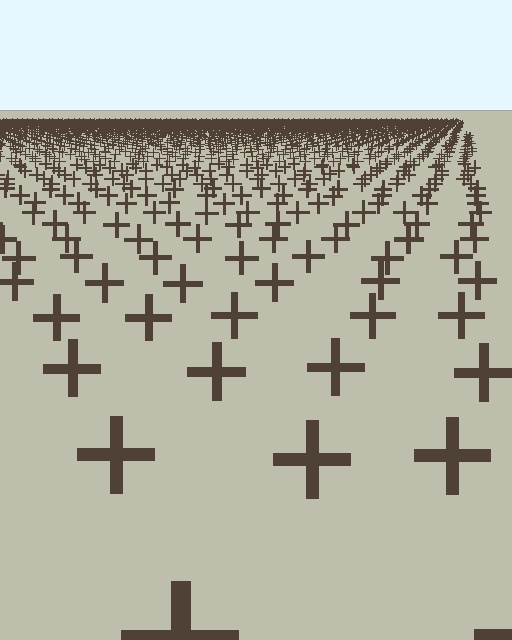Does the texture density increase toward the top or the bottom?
Density increases toward the top.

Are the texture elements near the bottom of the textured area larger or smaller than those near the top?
Larger. Near the bottom, elements are closer to the viewer and appear at a bigger on-screen size.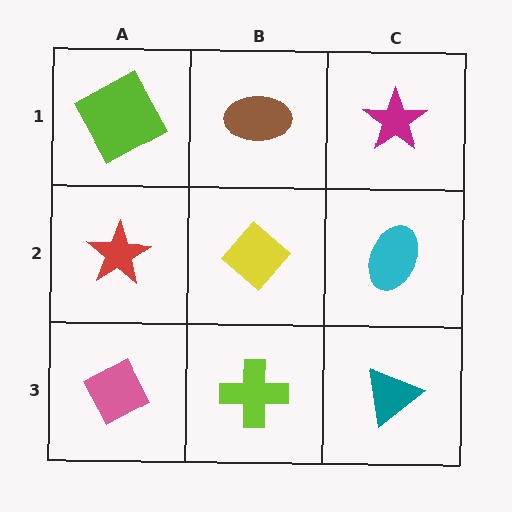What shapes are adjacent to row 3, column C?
A cyan ellipse (row 2, column C), a lime cross (row 3, column B).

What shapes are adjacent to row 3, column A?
A red star (row 2, column A), a lime cross (row 3, column B).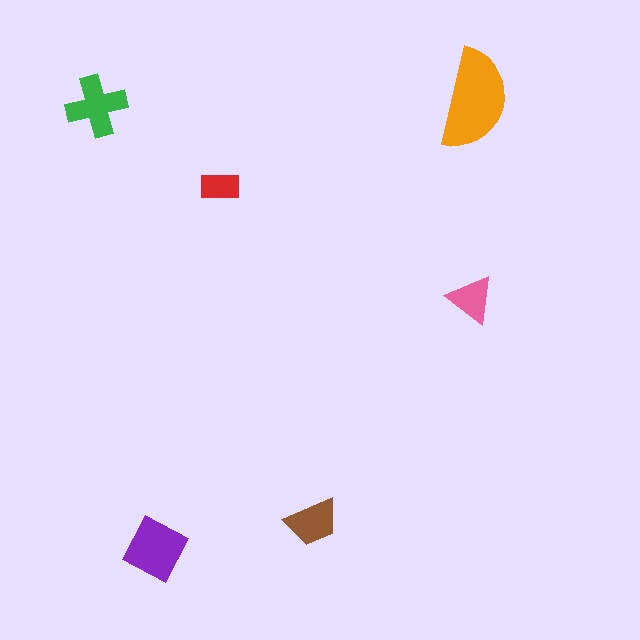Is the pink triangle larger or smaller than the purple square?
Smaller.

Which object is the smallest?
The red rectangle.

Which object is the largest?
The orange semicircle.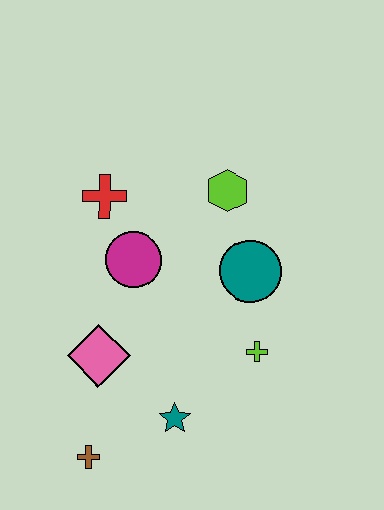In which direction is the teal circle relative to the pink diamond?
The teal circle is to the right of the pink diamond.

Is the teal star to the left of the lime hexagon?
Yes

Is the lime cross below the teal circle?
Yes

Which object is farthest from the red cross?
The brown cross is farthest from the red cross.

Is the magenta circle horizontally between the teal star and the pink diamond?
Yes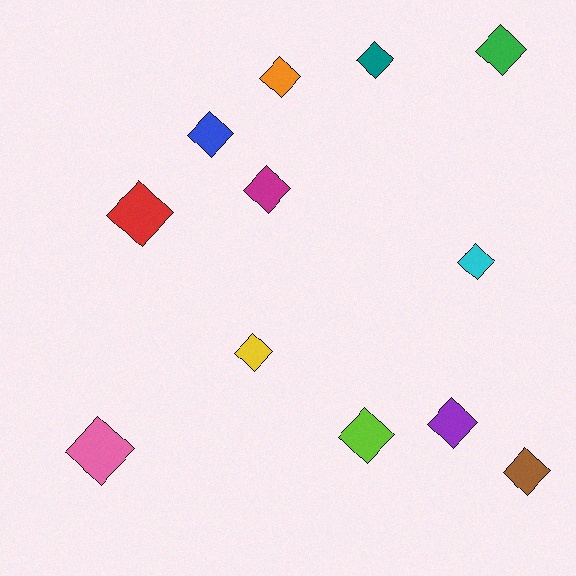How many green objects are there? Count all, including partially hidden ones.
There is 1 green object.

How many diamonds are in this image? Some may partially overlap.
There are 12 diamonds.